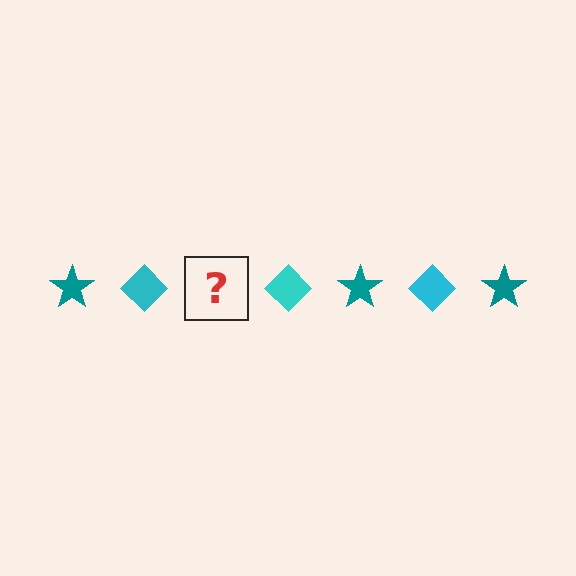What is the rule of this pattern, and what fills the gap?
The rule is that the pattern alternates between teal star and cyan diamond. The gap should be filled with a teal star.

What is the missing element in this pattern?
The missing element is a teal star.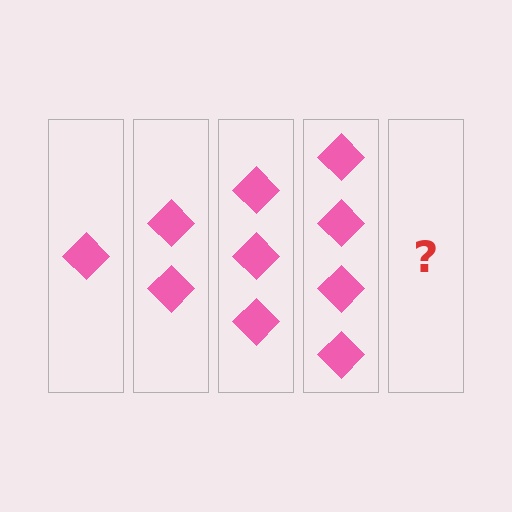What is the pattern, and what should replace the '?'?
The pattern is that each step adds one more diamond. The '?' should be 5 diamonds.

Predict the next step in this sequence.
The next step is 5 diamonds.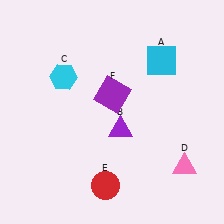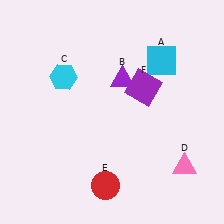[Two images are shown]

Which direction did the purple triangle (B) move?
The purple triangle (B) moved up.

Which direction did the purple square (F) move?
The purple square (F) moved right.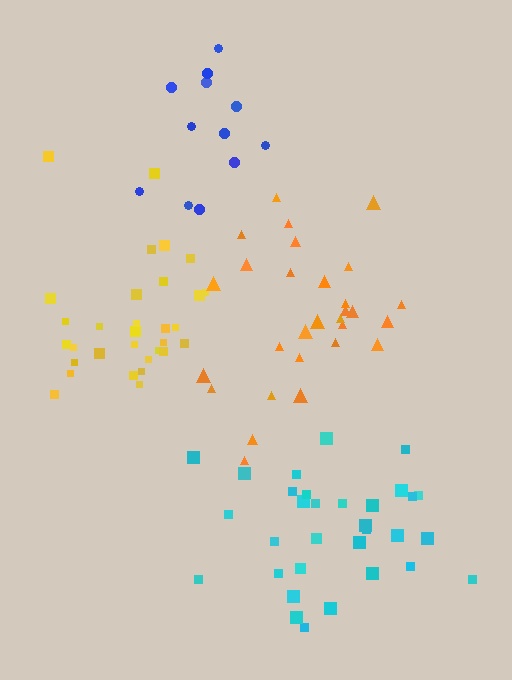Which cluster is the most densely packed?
Yellow.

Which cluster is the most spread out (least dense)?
Blue.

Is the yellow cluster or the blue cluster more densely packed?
Yellow.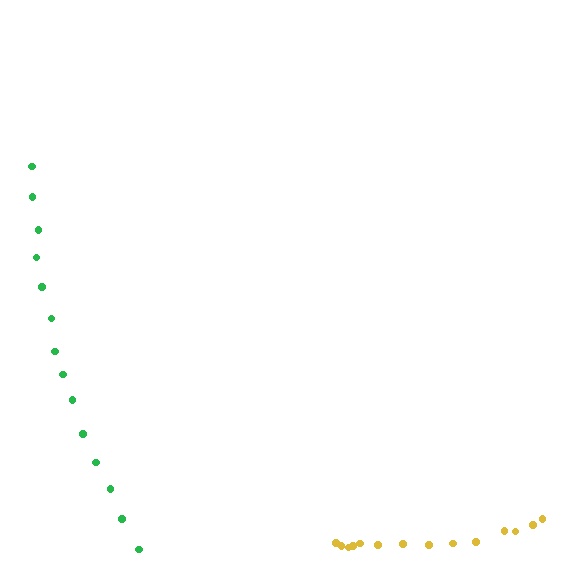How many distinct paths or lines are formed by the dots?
There are 2 distinct paths.